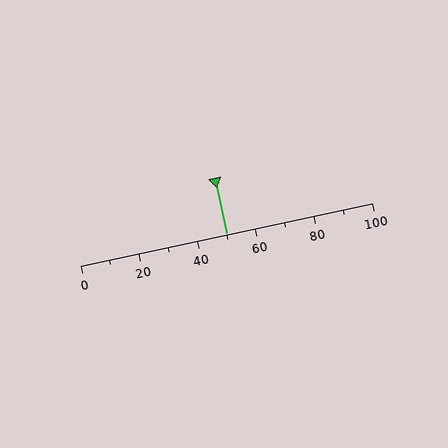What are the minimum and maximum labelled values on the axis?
The axis runs from 0 to 100.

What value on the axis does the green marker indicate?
The marker indicates approximately 50.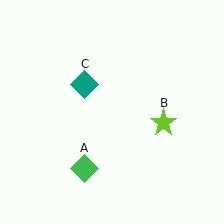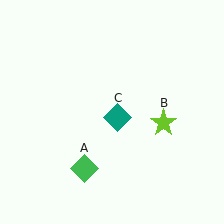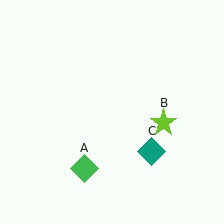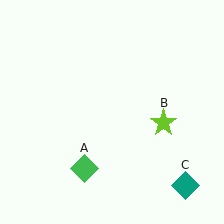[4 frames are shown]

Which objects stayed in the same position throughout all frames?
Green diamond (object A) and lime star (object B) remained stationary.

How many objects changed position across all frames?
1 object changed position: teal diamond (object C).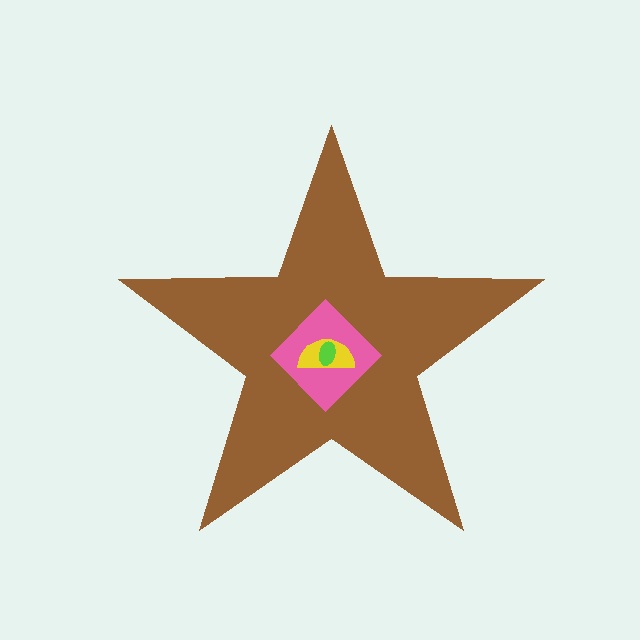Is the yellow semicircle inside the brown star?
Yes.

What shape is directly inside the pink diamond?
The yellow semicircle.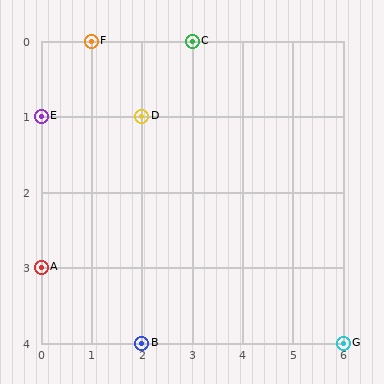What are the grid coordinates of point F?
Point F is at grid coordinates (1, 0).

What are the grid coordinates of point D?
Point D is at grid coordinates (2, 1).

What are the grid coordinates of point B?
Point B is at grid coordinates (2, 4).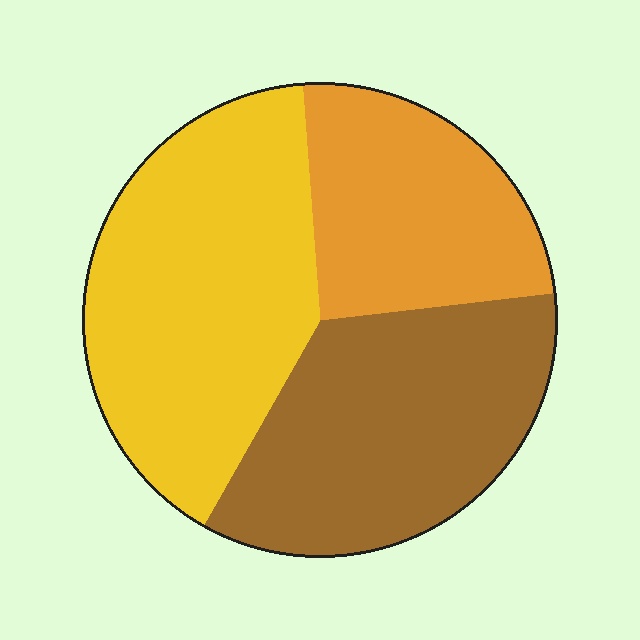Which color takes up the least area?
Orange, at roughly 25%.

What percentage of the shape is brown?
Brown covers around 35% of the shape.